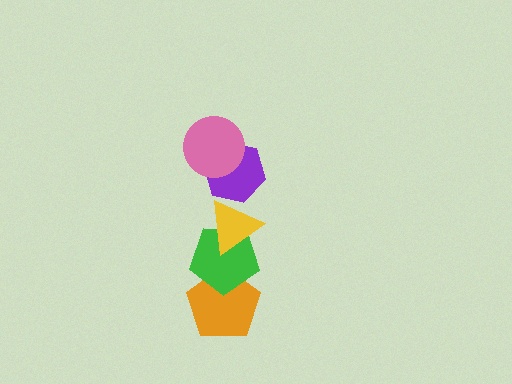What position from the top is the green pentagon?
The green pentagon is 4th from the top.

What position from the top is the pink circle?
The pink circle is 1st from the top.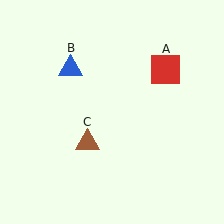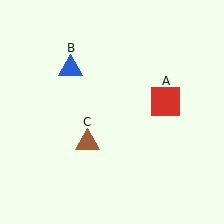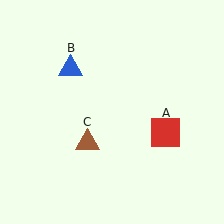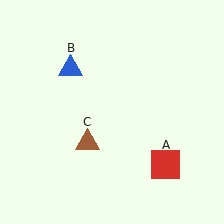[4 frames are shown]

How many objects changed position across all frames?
1 object changed position: red square (object A).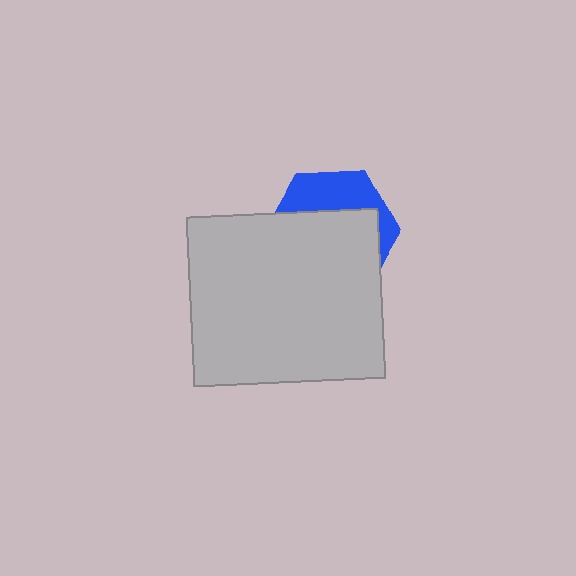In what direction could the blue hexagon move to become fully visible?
The blue hexagon could move up. That would shift it out from behind the light gray rectangle entirely.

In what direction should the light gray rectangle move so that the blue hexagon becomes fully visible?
The light gray rectangle should move down. That is the shortest direction to clear the overlap and leave the blue hexagon fully visible.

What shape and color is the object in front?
The object in front is a light gray rectangle.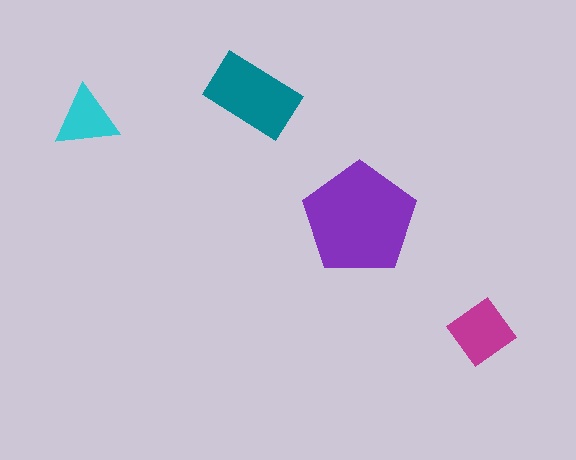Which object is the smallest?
The cyan triangle.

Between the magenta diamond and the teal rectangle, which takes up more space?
The teal rectangle.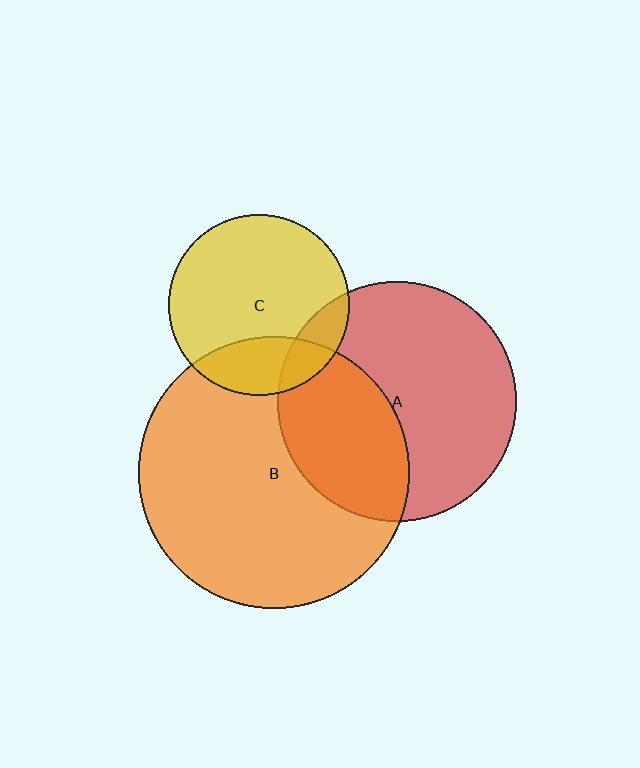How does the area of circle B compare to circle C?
Approximately 2.2 times.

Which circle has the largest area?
Circle B (orange).